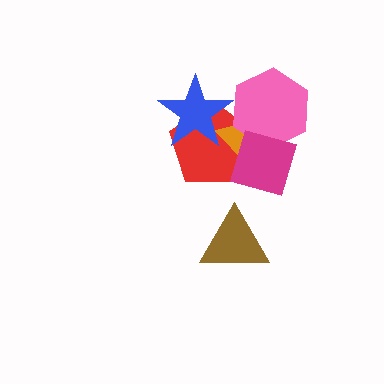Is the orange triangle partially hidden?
Yes, it is partially covered by another shape.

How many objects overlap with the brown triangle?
0 objects overlap with the brown triangle.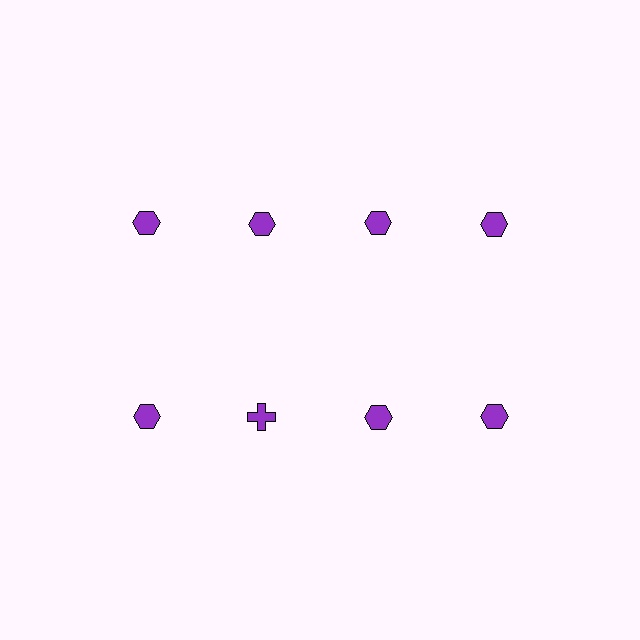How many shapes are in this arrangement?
There are 8 shapes arranged in a grid pattern.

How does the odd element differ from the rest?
It has a different shape: cross instead of hexagon.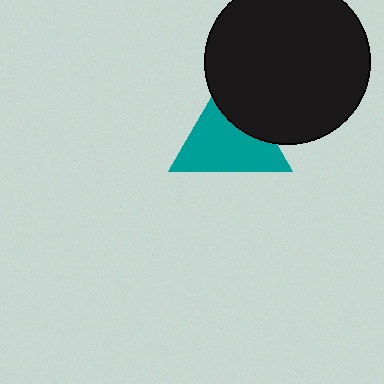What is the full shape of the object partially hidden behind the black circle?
The partially hidden object is a teal triangle.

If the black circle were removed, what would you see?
You would see the complete teal triangle.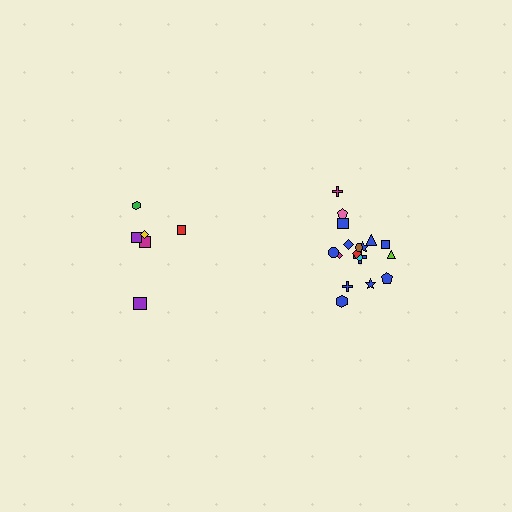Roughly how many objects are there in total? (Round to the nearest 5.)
Roughly 25 objects in total.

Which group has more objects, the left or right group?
The right group.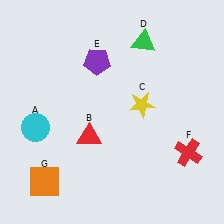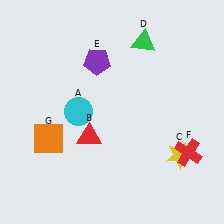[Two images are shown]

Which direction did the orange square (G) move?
The orange square (G) moved up.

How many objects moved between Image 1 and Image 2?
3 objects moved between the two images.